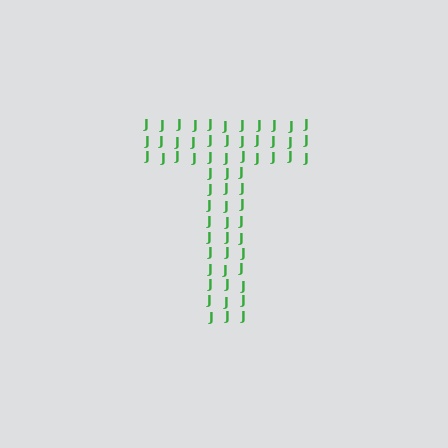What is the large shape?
The large shape is the letter T.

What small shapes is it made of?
It is made of small letter J's.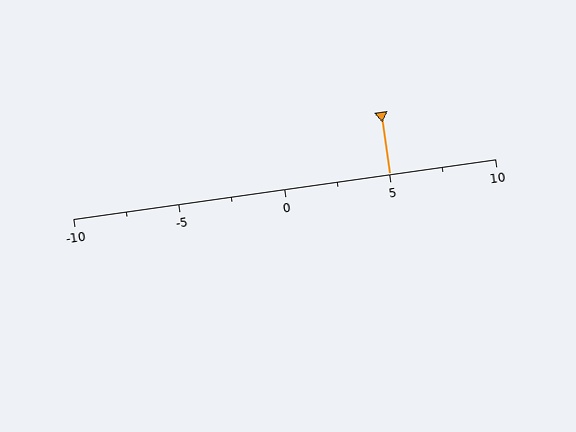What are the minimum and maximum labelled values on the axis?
The axis runs from -10 to 10.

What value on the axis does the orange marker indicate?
The marker indicates approximately 5.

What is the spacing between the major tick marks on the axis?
The major ticks are spaced 5 apart.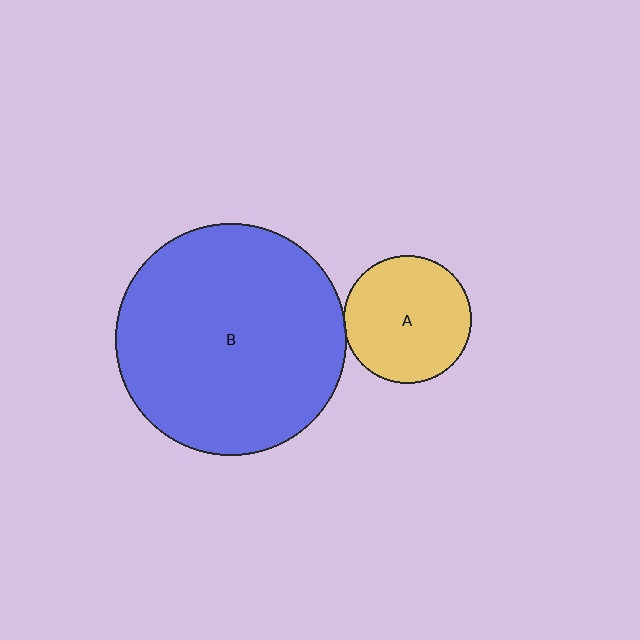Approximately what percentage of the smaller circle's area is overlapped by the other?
Approximately 5%.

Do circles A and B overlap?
Yes.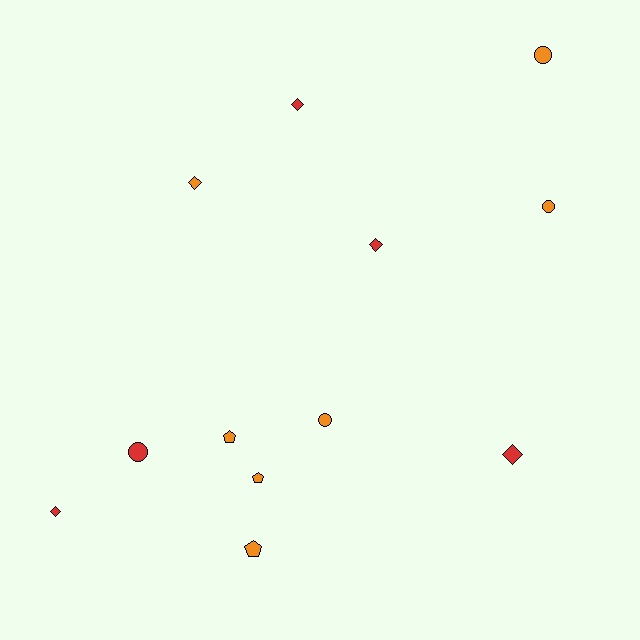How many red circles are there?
There is 1 red circle.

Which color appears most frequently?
Orange, with 7 objects.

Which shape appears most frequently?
Diamond, with 5 objects.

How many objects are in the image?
There are 12 objects.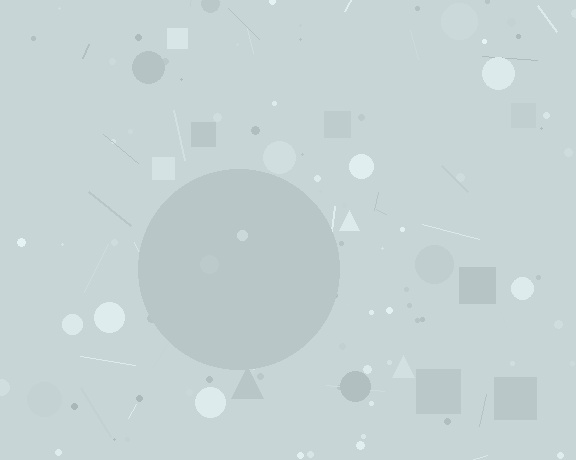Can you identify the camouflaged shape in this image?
The camouflaged shape is a circle.